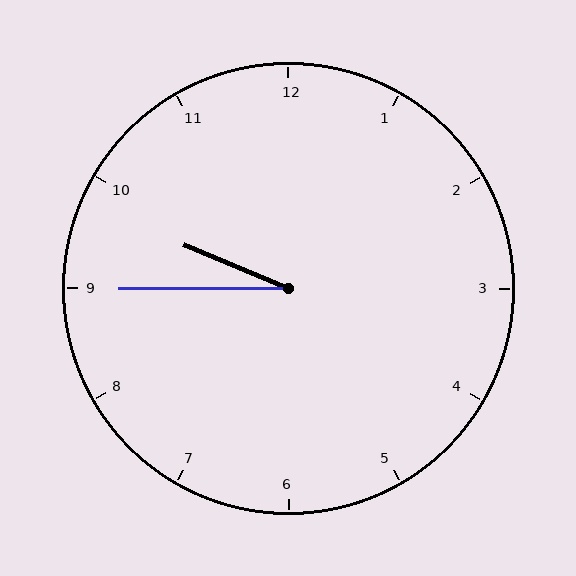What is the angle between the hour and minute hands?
Approximately 22 degrees.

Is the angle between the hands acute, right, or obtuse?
It is acute.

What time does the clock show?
9:45.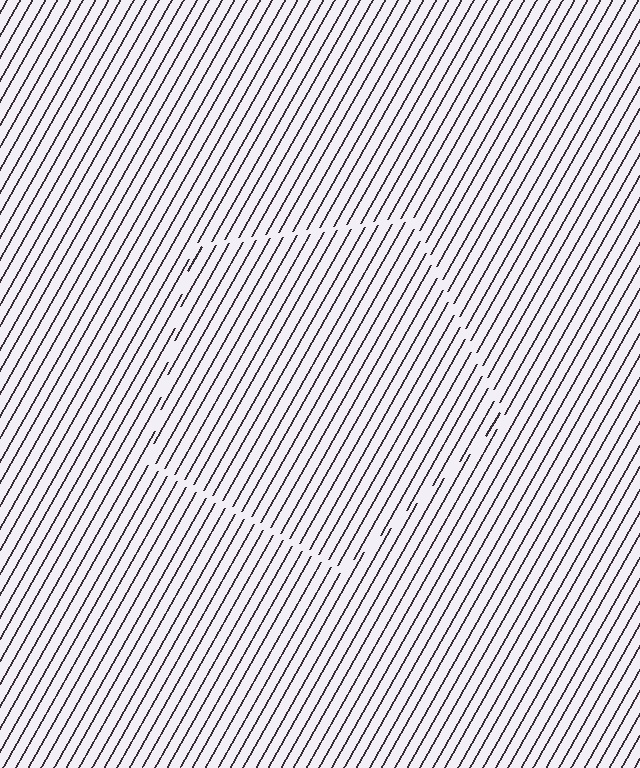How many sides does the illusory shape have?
5 sides — the line-ends trace a pentagon.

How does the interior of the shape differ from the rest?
The interior of the shape contains the same grating, shifted by half a period — the contour is defined by the phase discontinuity where line-ends from the inner and outer gratings abut.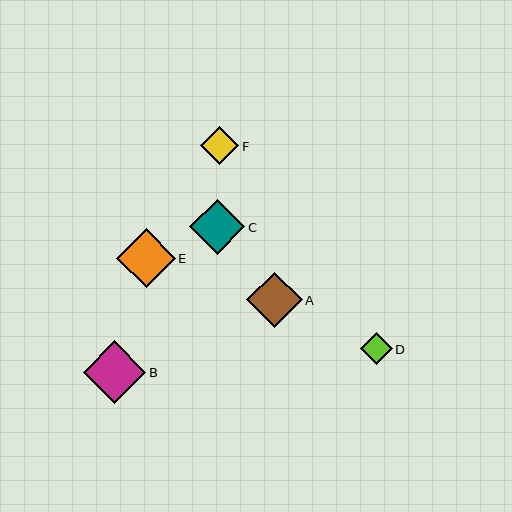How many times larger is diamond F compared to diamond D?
Diamond F is approximately 1.2 times the size of diamond D.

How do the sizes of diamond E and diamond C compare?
Diamond E and diamond C are approximately the same size.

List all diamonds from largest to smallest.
From largest to smallest: B, E, A, C, F, D.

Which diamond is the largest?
Diamond B is the largest with a size of approximately 62 pixels.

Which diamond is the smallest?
Diamond D is the smallest with a size of approximately 32 pixels.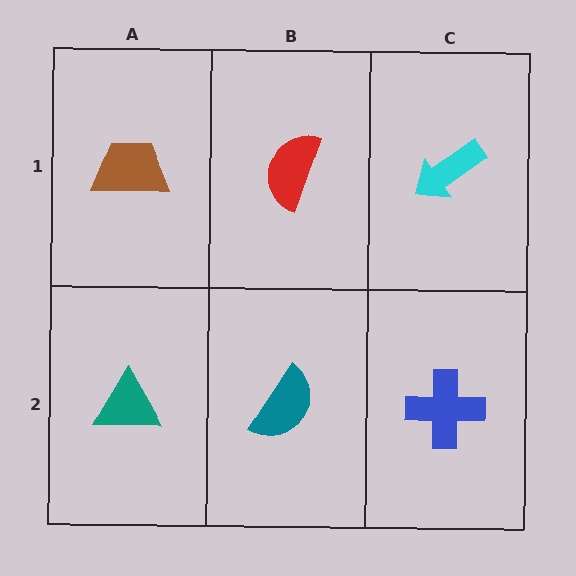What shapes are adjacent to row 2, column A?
A brown trapezoid (row 1, column A), a teal semicircle (row 2, column B).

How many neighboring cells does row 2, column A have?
2.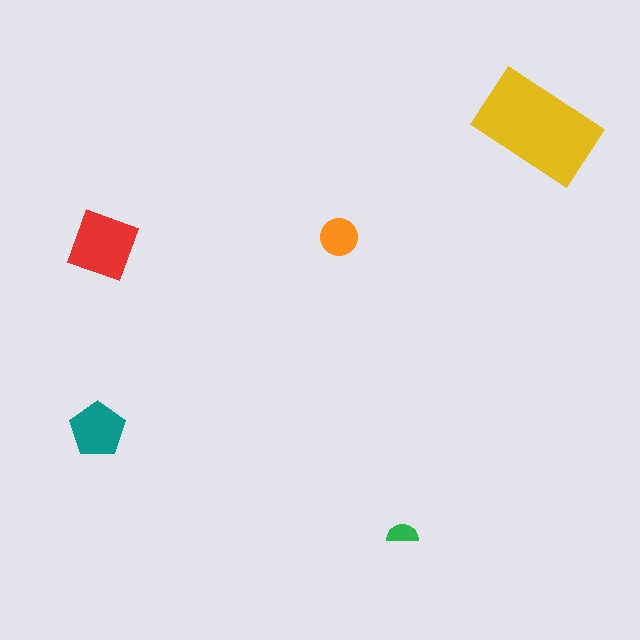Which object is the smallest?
The green semicircle.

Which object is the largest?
The yellow rectangle.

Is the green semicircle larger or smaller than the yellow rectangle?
Smaller.